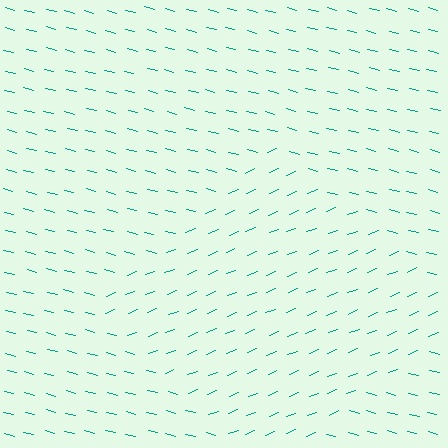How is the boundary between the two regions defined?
The boundary is defined purely by a change in line orientation (approximately 37 degrees difference). All lines are the same color and thickness.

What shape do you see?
I see a diamond.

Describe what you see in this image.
The image is filled with small teal line segments. A diamond region in the image has lines oriented differently from the surrounding lines, creating a visible texture boundary.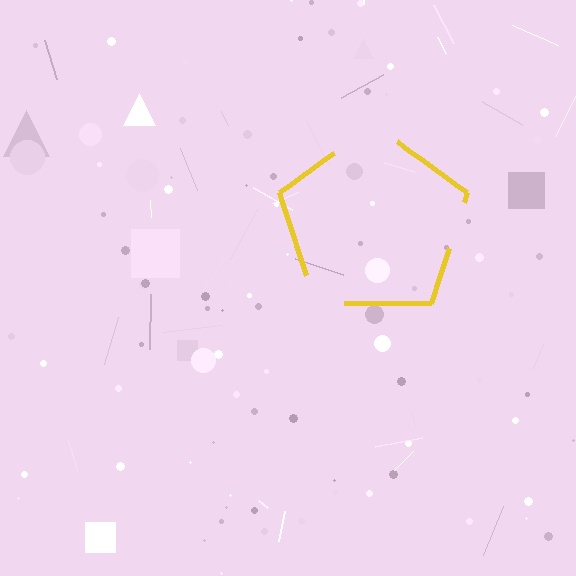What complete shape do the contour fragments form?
The contour fragments form a pentagon.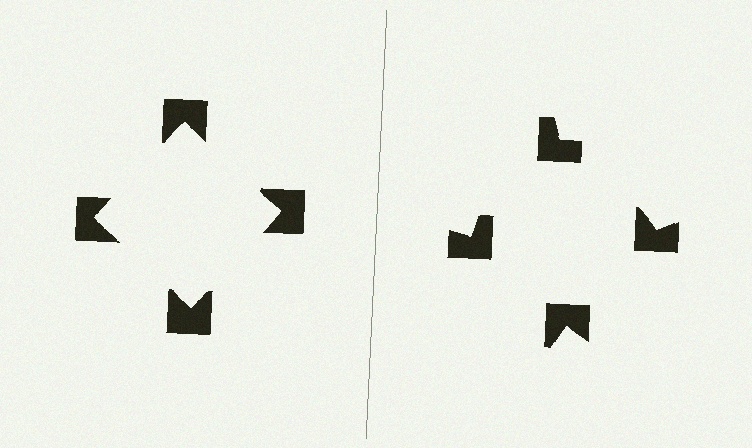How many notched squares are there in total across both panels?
8 — 4 on each side.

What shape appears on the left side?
An illusory square.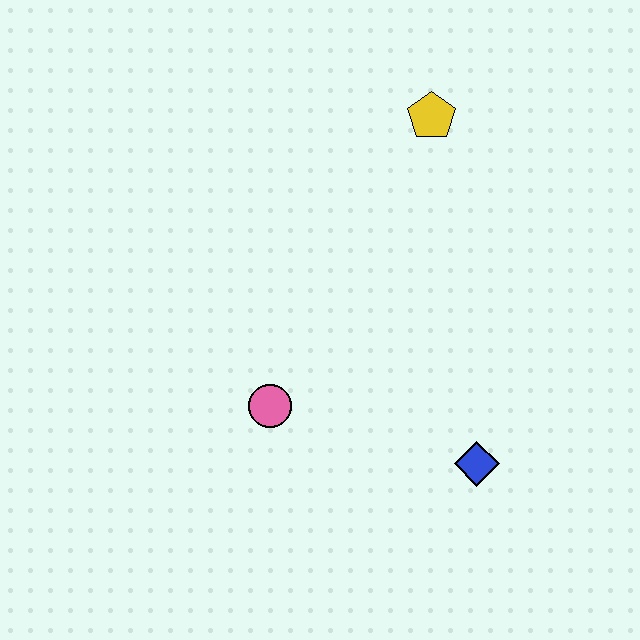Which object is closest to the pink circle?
The blue diamond is closest to the pink circle.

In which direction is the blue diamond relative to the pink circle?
The blue diamond is to the right of the pink circle.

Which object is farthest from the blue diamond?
The yellow pentagon is farthest from the blue diamond.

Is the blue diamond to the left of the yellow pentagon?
No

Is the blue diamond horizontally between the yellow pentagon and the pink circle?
No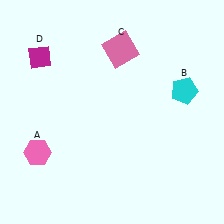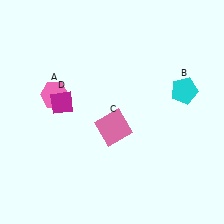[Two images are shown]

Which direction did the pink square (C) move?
The pink square (C) moved down.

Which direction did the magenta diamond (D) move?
The magenta diamond (D) moved down.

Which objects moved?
The objects that moved are: the pink hexagon (A), the pink square (C), the magenta diamond (D).